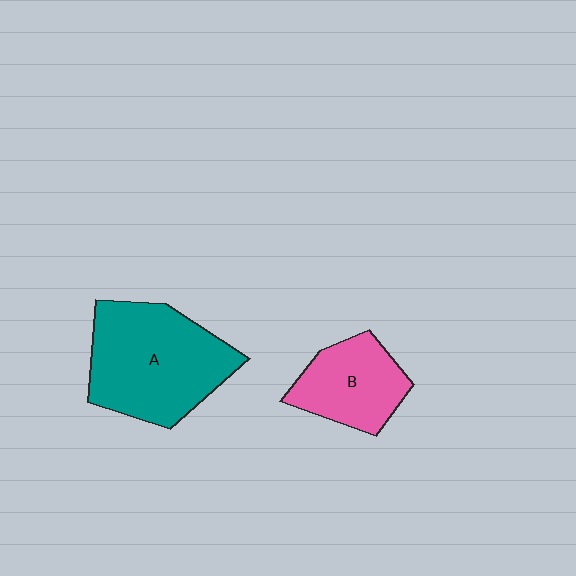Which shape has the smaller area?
Shape B (pink).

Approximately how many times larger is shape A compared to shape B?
Approximately 1.7 times.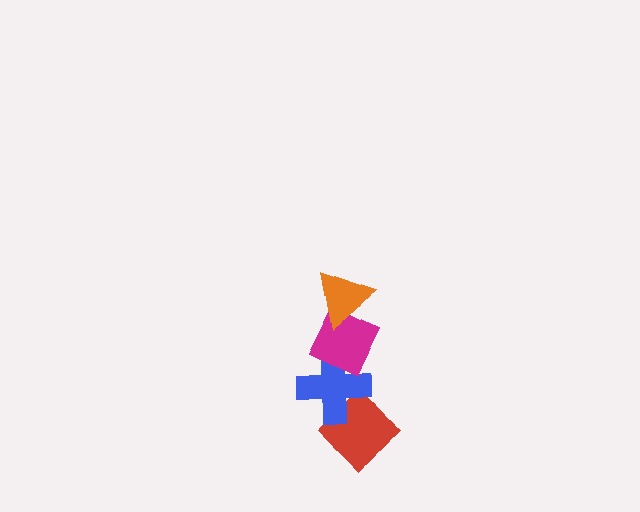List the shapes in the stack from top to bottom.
From top to bottom: the orange triangle, the magenta diamond, the blue cross, the red diamond.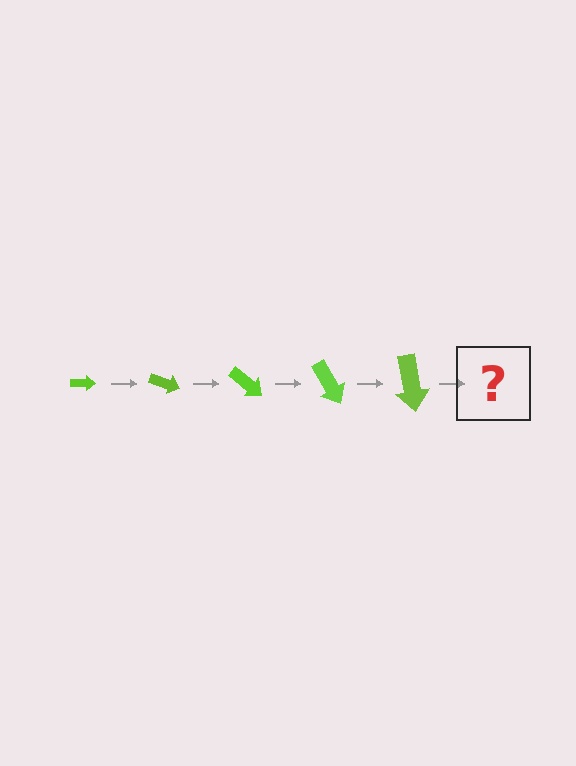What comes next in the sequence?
The next element should be an arrow, larger than the previous one and rotated 100 degrees from the start.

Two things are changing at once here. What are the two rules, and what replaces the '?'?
The two rules are that the arrow grows larger each step and it rotates 20 degrees each step. The '?' should be an arrow, larger than the previous one and rotated 100 degrees from the start.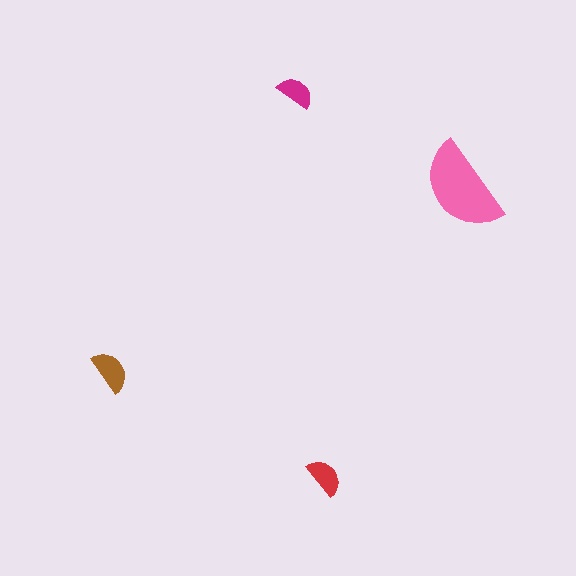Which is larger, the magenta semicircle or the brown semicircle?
The brown one.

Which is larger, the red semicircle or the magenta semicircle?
The red one.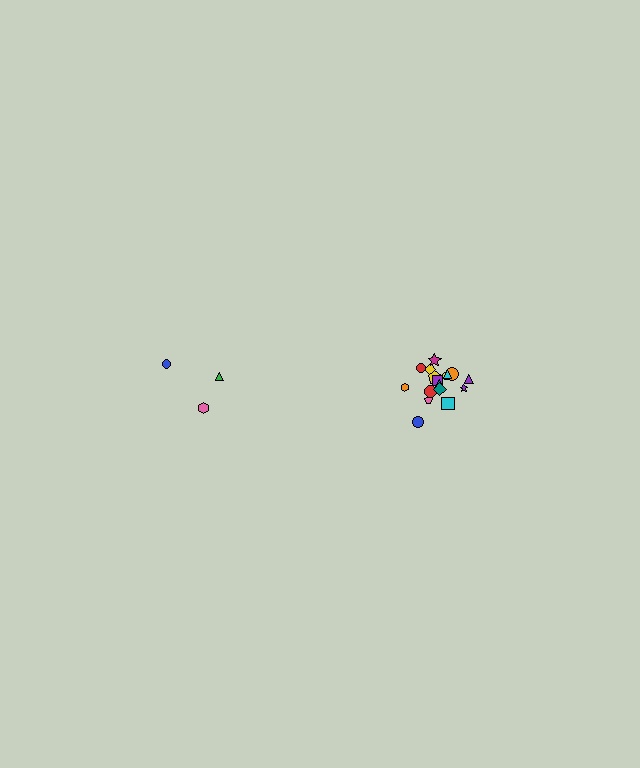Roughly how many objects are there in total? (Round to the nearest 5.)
Roughly 20 objects in total.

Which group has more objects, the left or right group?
The right group.